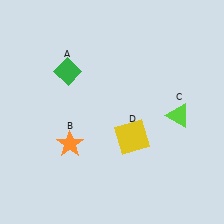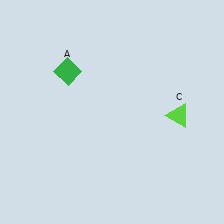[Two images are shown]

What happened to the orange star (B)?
The orange star (B) was removed in Image 2. It was in the bottom-left area of Image 1.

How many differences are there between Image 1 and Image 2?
There are 2 differences between the two images.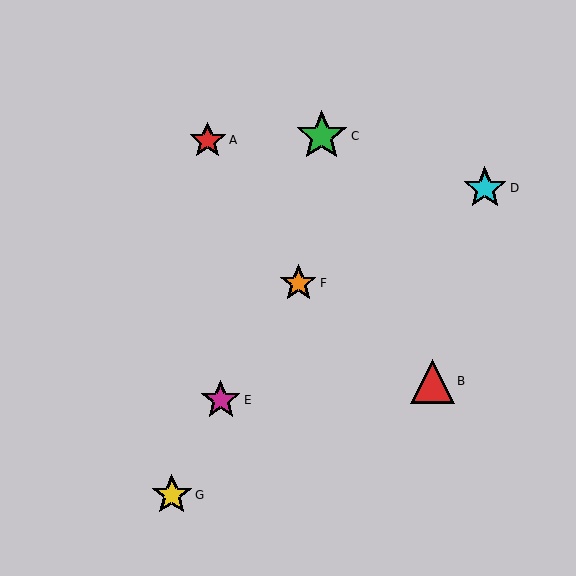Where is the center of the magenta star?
The center of the magenta star is at (221, 400).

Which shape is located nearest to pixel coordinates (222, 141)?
The red star (labeled A) at (208, 140) is nearest to that location.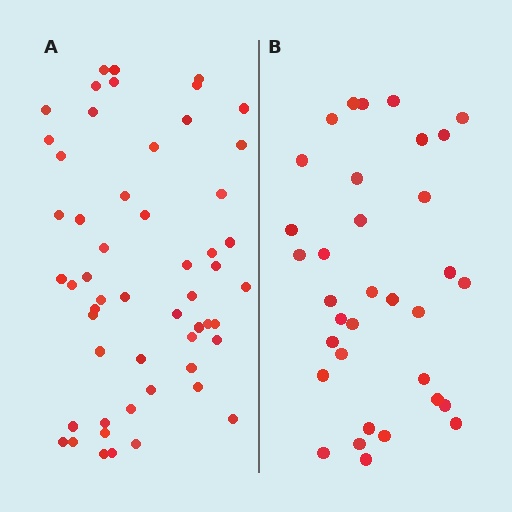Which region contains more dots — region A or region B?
Region A (the left region) has more dots.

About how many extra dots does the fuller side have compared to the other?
Region A has approximately 20 more dots than region B.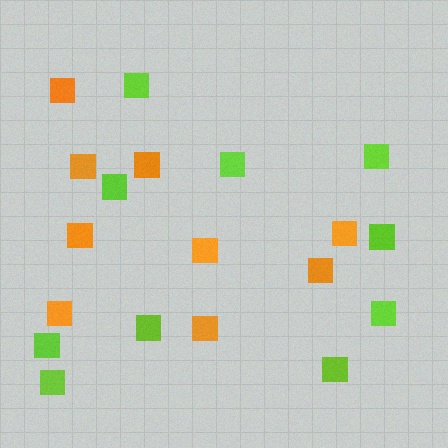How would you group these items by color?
There are 2 groups: one group of orange squares (9) and one group of lime squares (10).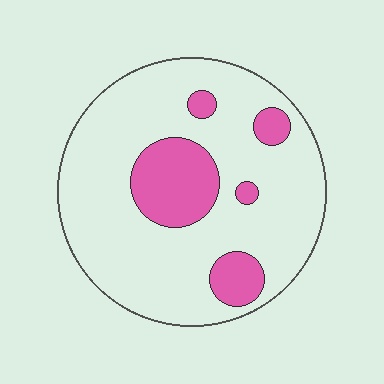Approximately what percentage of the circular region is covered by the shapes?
Approximately 20%.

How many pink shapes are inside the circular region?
5.